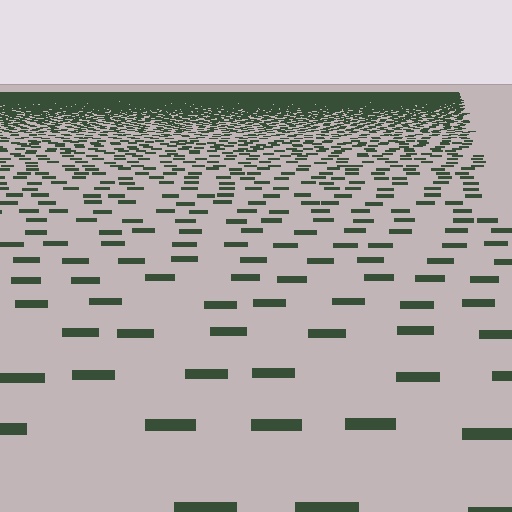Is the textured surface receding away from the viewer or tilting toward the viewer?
The surface is receding away from the viewer. Texture elements get smaller and denser toward the top.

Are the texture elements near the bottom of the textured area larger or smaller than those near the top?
Larger. Near the bottom, elements are closer to the viewer and appear at a bigger on-screen size.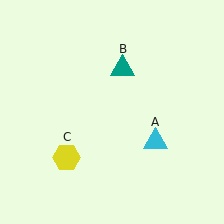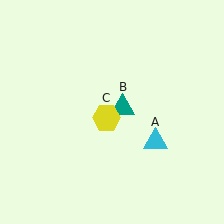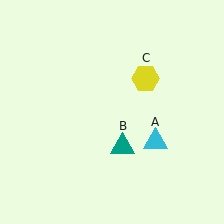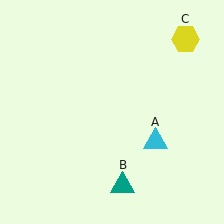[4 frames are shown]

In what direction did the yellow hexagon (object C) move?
The yellow hexagon (object C) moved up and to the right.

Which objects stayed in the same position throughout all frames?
Cyan triangle (object A) remained stationary.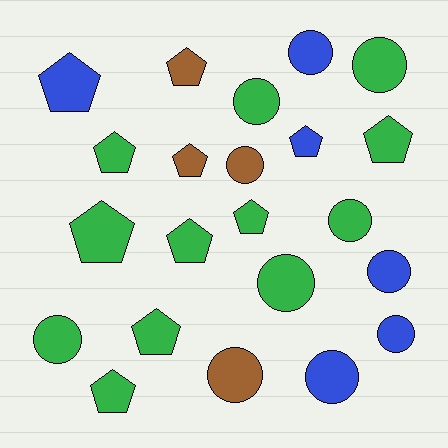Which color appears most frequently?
Green, with 12 objects.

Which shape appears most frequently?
Pentagon, with 11 objects.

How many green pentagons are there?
There are 7 green pentagons.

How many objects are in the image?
There are 22 objects.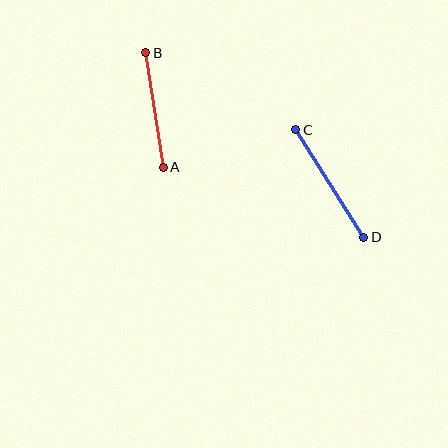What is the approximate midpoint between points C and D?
The midpoint is at approximately (330, 184) pixels.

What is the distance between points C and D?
The distance is approximately 127 pixels.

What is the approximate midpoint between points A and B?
The midpoint is at approximately (154, 110) pixels.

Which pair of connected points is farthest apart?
Points C and D are farthest apart.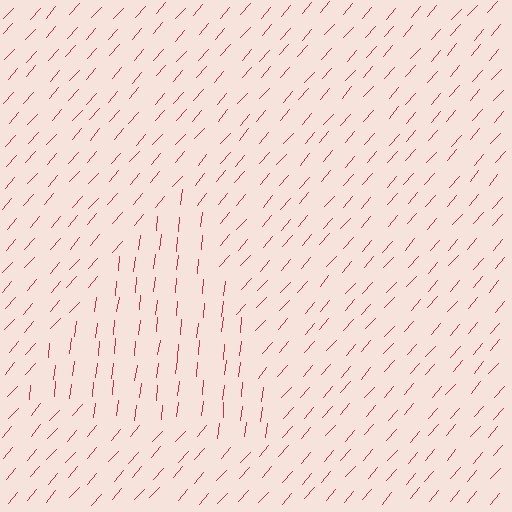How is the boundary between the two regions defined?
The boundary is defined purely by a change in line orientation (approximately 35 degrees difference). All lines are the same color and thickness.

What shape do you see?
I see a triangle.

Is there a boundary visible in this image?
Yes, there is a texture boundary formed by a change in line orientation.